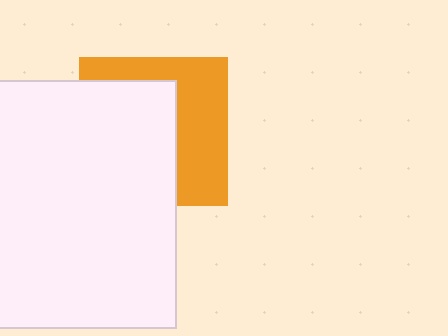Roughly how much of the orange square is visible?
A small part of it is visible (roughly 44%).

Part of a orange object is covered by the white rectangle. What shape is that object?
It is a square.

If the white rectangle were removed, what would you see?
You would see the complete orange square.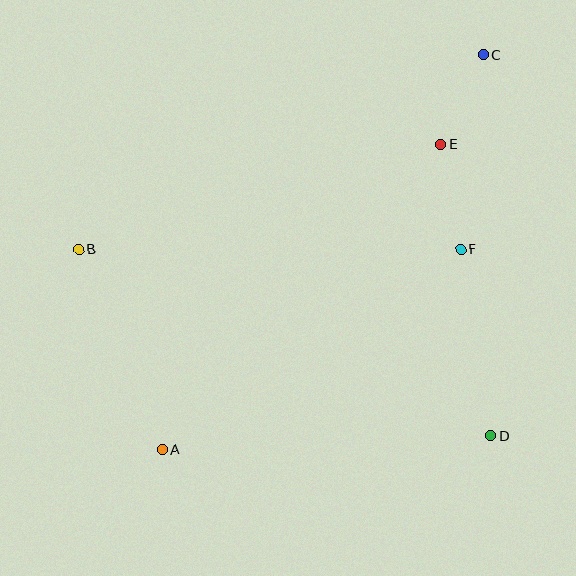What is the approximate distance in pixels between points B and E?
The distance between B and E is approximately 377 pixels.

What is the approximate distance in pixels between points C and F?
The distance between C and F is approximately 195 pixels.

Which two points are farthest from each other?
Points A and C are farthest from each other.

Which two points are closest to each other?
Points C and E are closest to each other.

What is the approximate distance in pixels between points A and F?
The distance between A and F is approximately 360 pixels.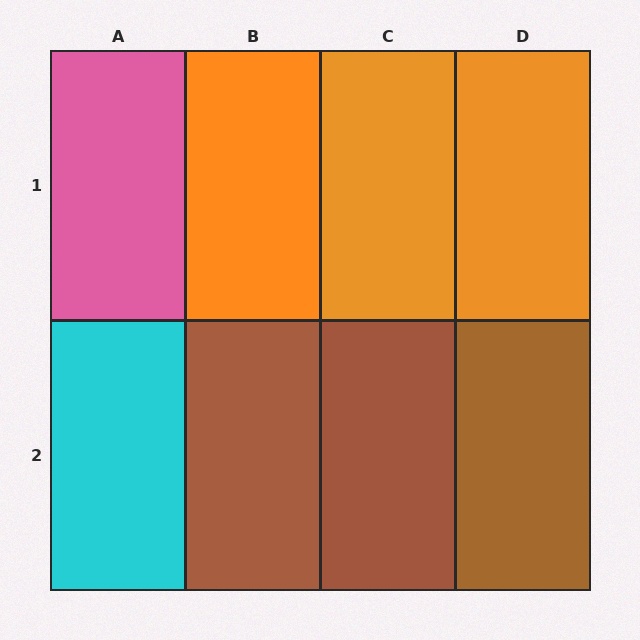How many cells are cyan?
1 cell is cyan.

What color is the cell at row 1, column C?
Orange.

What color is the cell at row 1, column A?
Pink.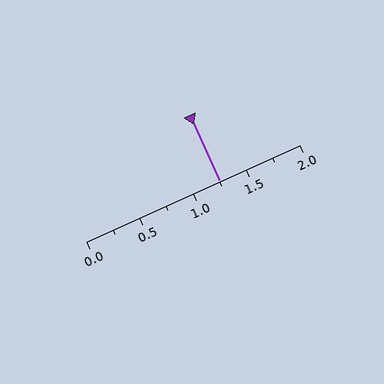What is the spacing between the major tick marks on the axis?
The major ticks are spaced 0.5 apart.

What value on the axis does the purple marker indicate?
The marker indicates approximately 1.25.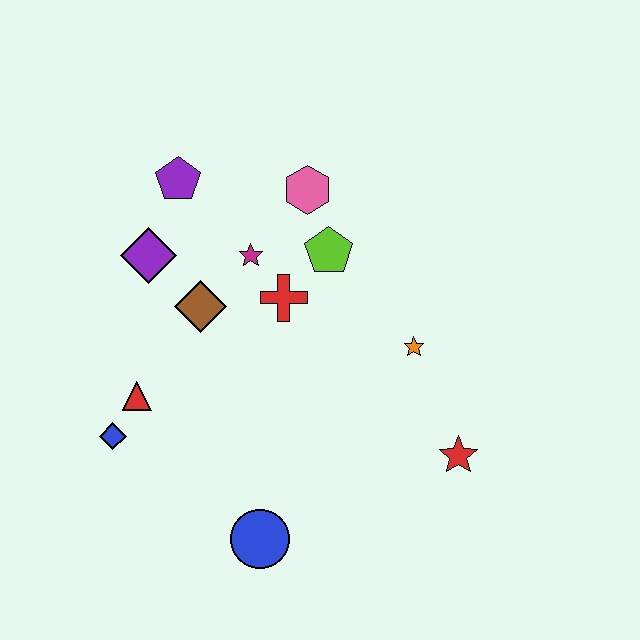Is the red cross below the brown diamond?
No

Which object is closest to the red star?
The orange star is closest to the red star.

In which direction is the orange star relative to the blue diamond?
The orange star is to the right of the blue diamond.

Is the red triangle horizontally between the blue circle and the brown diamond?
No